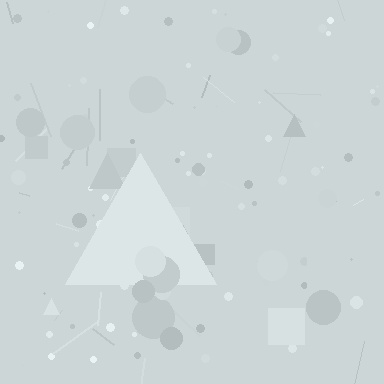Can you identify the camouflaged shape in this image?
The camouflaged shape is a triangle.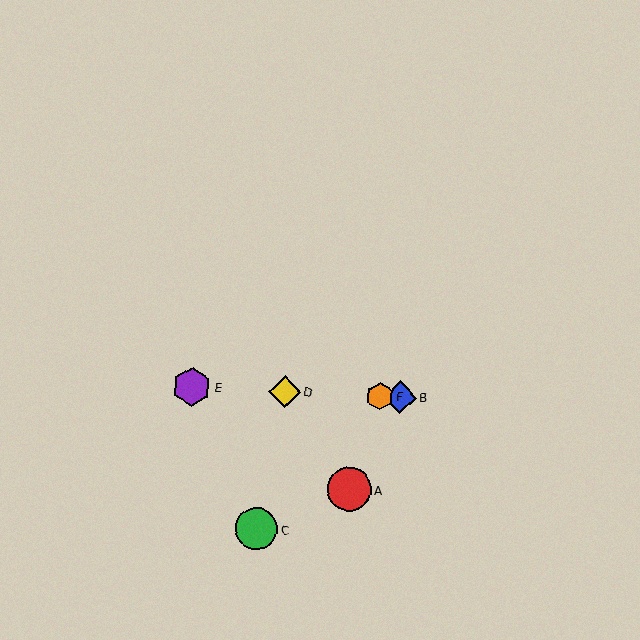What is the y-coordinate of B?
Object B is at y≈397.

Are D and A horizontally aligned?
No, D is at y≈392 and A is at y≈489.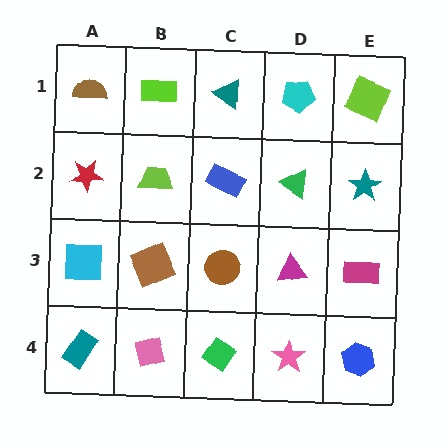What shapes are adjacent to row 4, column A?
A cyan square (row 3, column A), a pink square (row 4, column B).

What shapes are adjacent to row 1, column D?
A green triangle (row 2, column D), a teal triangle (row 1, column C), a lime square (row 1, column E).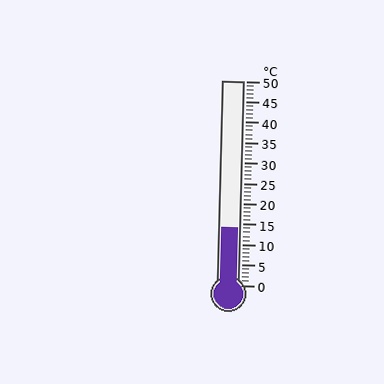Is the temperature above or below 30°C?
The temperature is below 30°C.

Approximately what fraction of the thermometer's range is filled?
The thermometer is filled to approximately 30% of its range.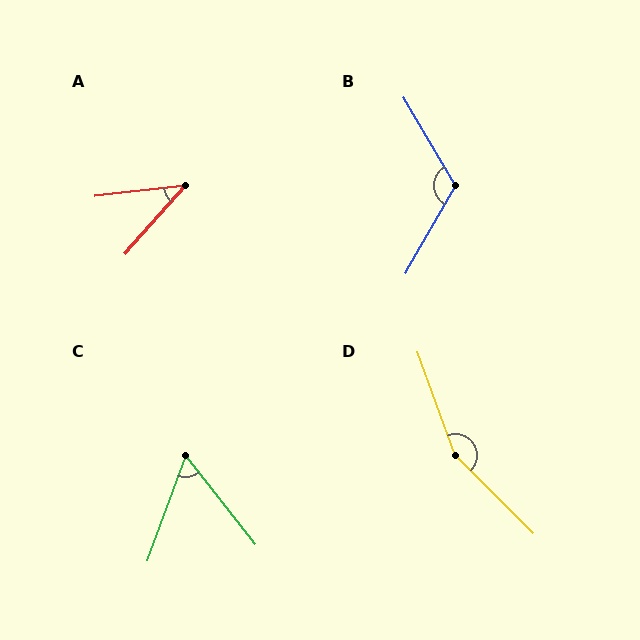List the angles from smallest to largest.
A (42°), C (58°), B (120°), D (155°).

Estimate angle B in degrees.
Approximately 120 degrees.